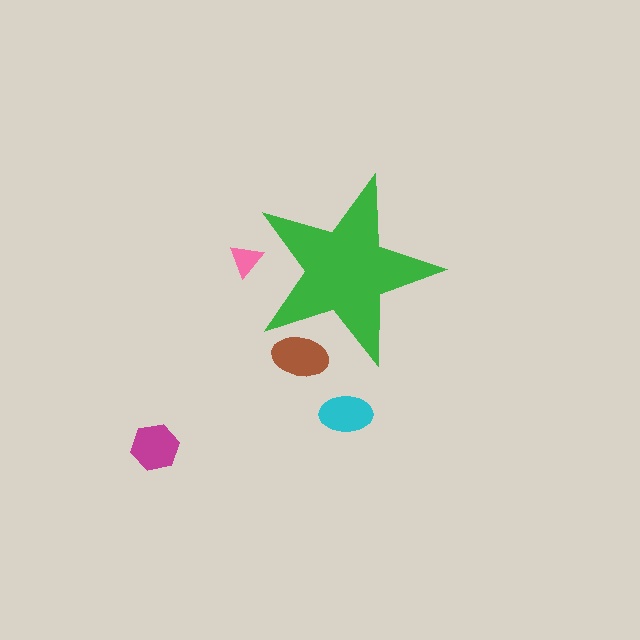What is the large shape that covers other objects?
A green star.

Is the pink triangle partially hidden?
Yes, the pink triangle is partially hidden behind the green star.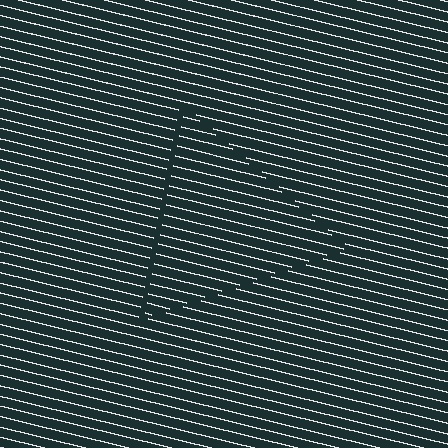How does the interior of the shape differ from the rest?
The interior of the shape contains the same grating, shifted by half a period — the contour is defined by the phase discontinuity where line-ends from the inner and outer gratings abut.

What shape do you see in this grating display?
An illusory triangle. The interior of the shape contains the same grating, shifted by half a period — the contour is defined by the phase discontinuity where line-ends from the inner and outer gratings abut.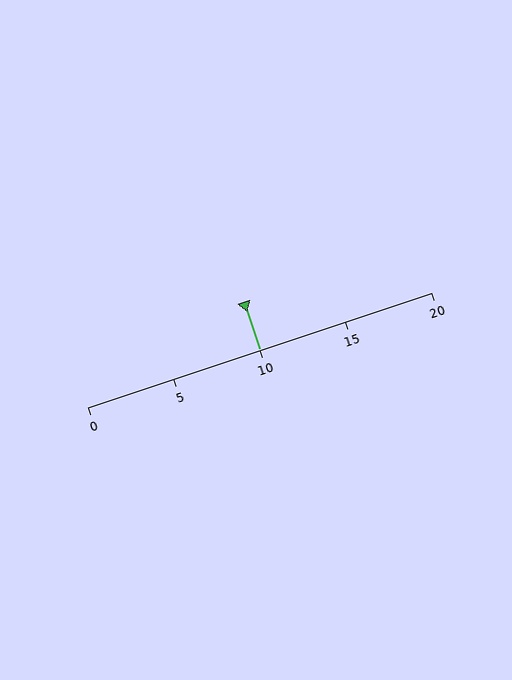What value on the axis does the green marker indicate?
The marker indicates approximately 10.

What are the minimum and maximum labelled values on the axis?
The axis runs from 0 to 20.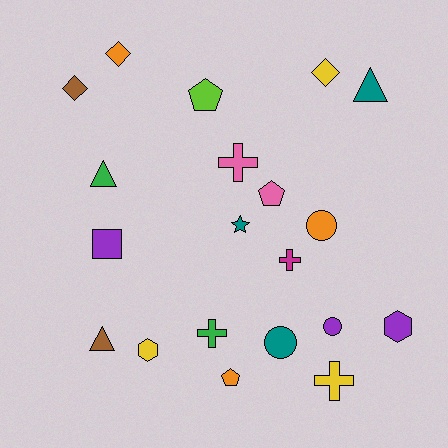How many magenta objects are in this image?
There is 1 magenta object.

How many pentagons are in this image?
There are 3 pentagons.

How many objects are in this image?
There are 20 objects.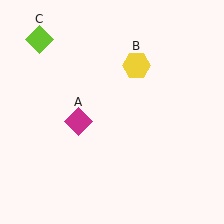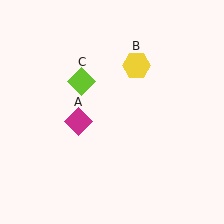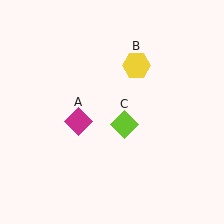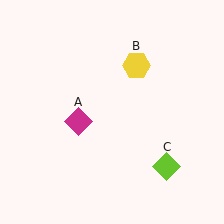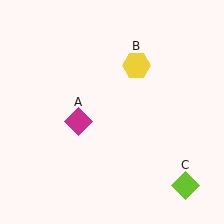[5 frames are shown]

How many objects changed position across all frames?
1 object changed position: lime diamond (object C).